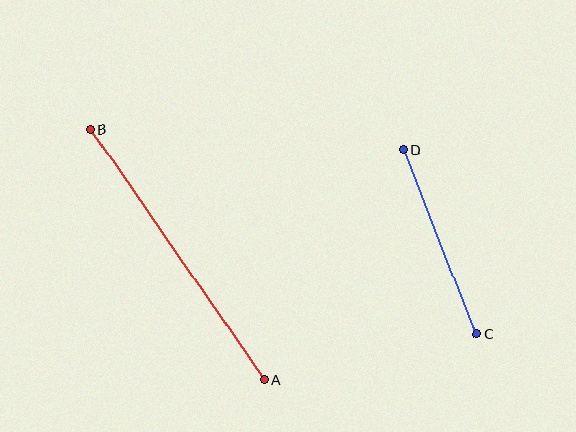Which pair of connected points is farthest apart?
Points A and B are farthest apart.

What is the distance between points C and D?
The distance is approximately 198 pixels.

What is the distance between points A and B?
The distance is approximately 305 pixels.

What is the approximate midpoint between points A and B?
The midpoint is at approximately (178, 255) pixels.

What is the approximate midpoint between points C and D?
The midpoint is at approximately (440, 242) pixels.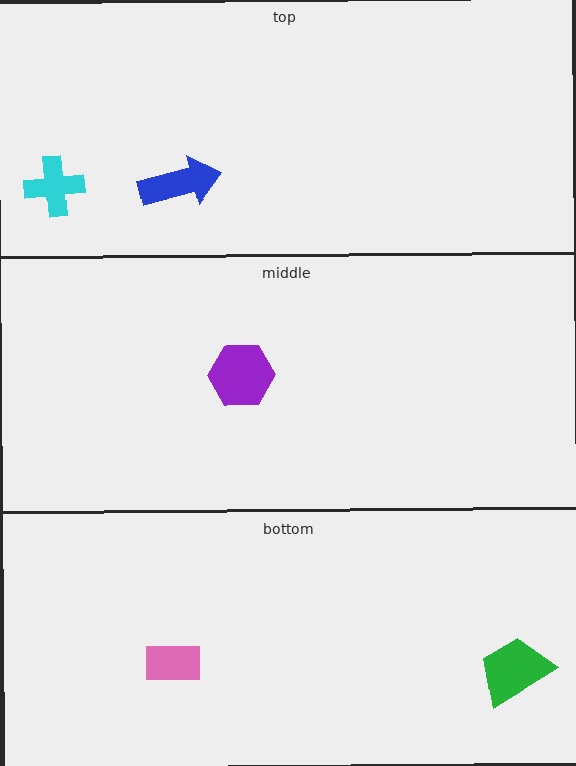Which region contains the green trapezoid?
The bottom region.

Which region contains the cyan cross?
The top region.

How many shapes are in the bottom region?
2.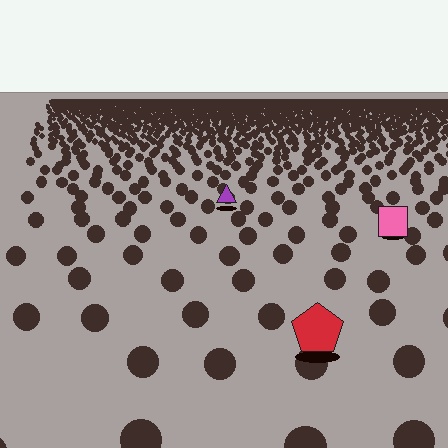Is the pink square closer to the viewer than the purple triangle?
Yes. The pink square is closer — you can tell from the texture gradient: the ground texture is coarser near it.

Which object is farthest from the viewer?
The purple triangle is farthest from the viewer. It appears smaller and the ground texture around it is denser.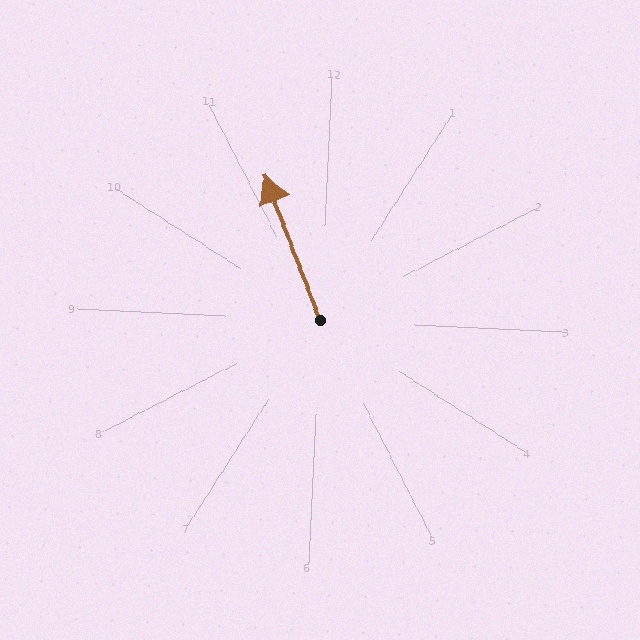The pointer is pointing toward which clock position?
Roughly 11 o'clock.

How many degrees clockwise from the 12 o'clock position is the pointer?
Approximately 336 degrees.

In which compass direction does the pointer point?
Northwest.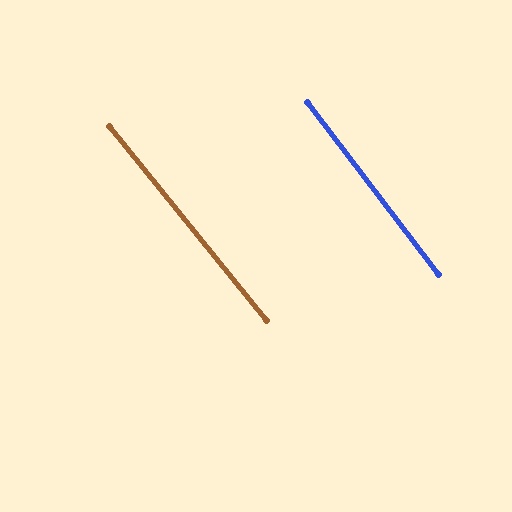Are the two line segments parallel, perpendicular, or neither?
Parallel — their directions differ by only 1.6°.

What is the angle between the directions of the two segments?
Approximately 2 degrees.